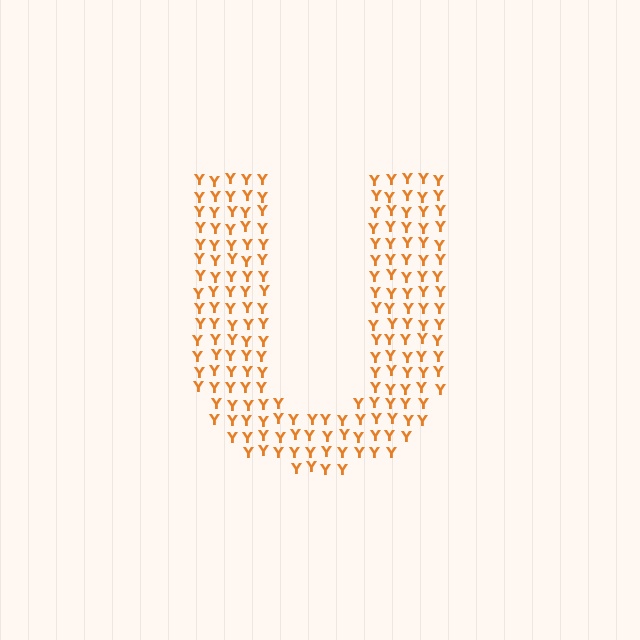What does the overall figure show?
The overall figure shows the letter U.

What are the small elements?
The small elements are letter Y's.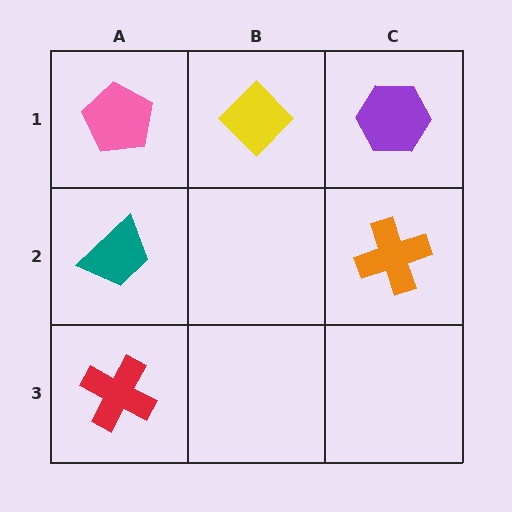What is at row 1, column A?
A pink pentagon.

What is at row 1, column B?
A yellow diamond.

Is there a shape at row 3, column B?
No, that cell is empty.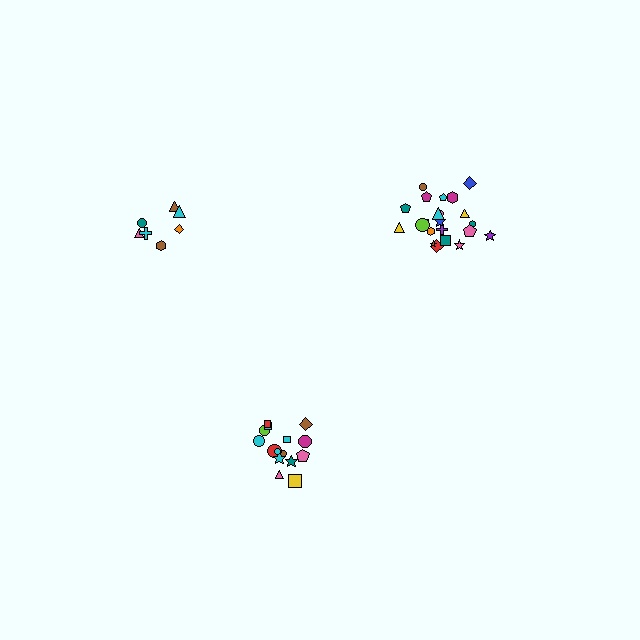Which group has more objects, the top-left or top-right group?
The top-right group.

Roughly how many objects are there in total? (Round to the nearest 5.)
Roughly 45 objects in total.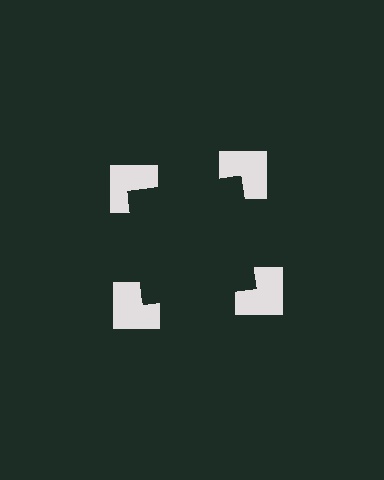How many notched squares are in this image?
There are 4 — one at each vertex of the illusory square.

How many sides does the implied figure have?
4 sides.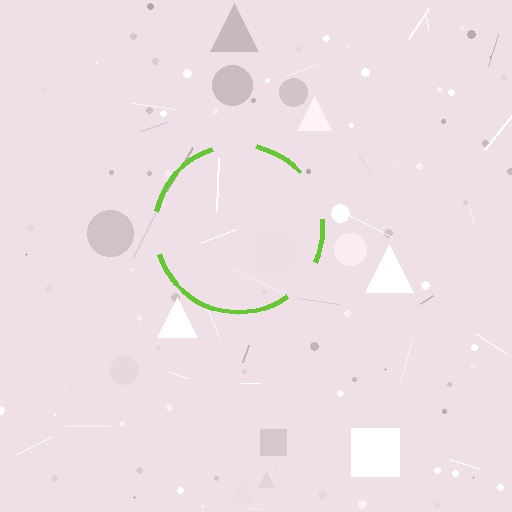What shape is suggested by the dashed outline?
The dashed outline suggests a circle.